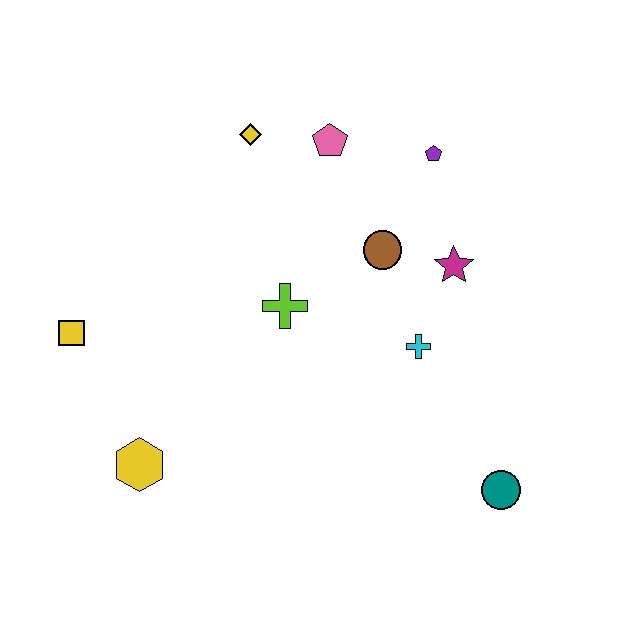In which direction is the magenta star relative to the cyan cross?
The magenta star is above the cyan cross.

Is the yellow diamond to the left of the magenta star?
Yes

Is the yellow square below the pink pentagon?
Yes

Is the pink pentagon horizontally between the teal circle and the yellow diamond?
Yes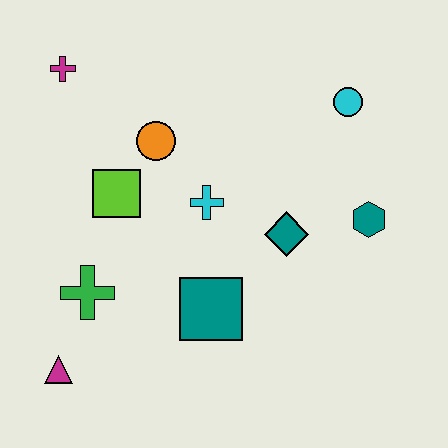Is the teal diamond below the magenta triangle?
No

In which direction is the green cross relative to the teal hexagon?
The green cross is to the left of the teal hexagon.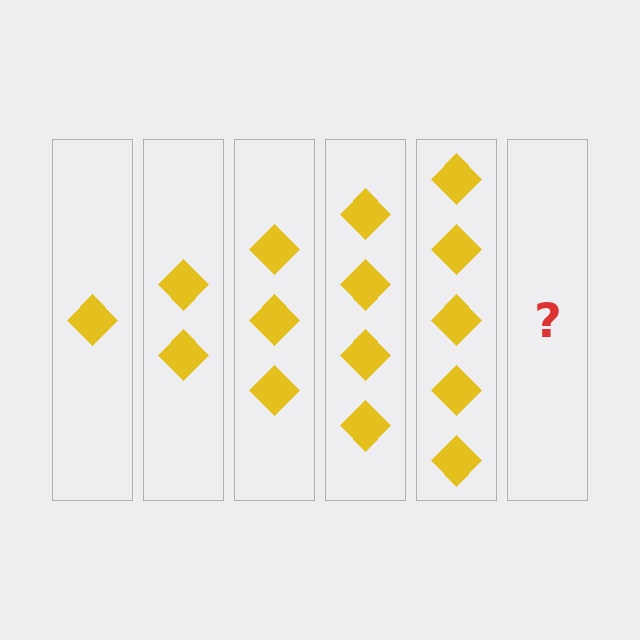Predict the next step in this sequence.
The next step is 6 diamonds.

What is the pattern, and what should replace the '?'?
The pattern is that each step adds one more diamond. The '?' should be 6 diamonds.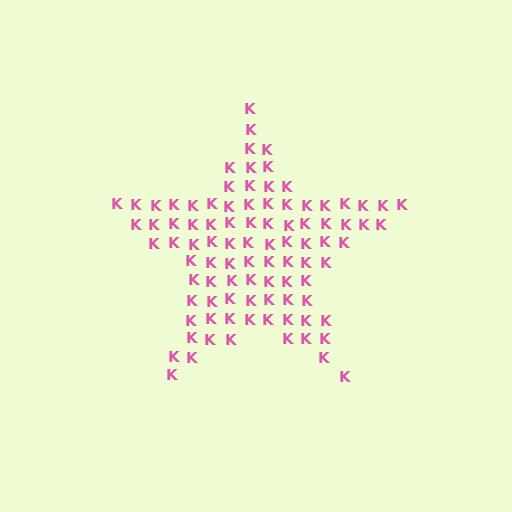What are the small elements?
The small elements are letter K's.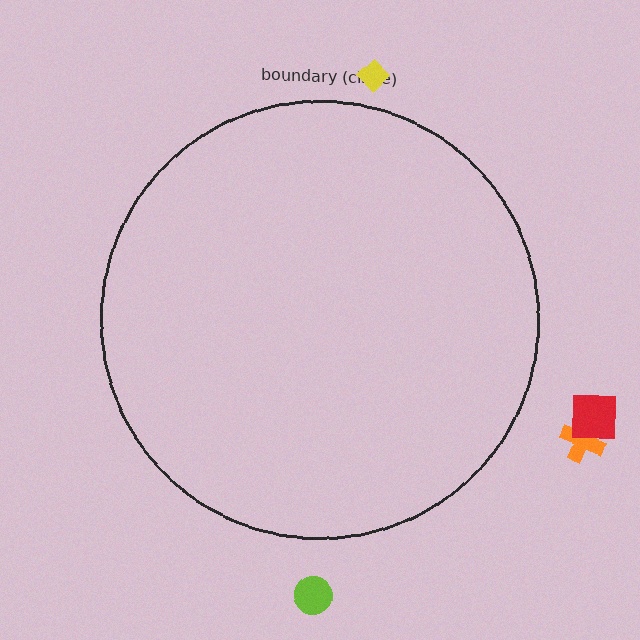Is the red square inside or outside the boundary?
Outside.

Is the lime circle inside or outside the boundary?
Outside.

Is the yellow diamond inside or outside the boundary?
Outside.